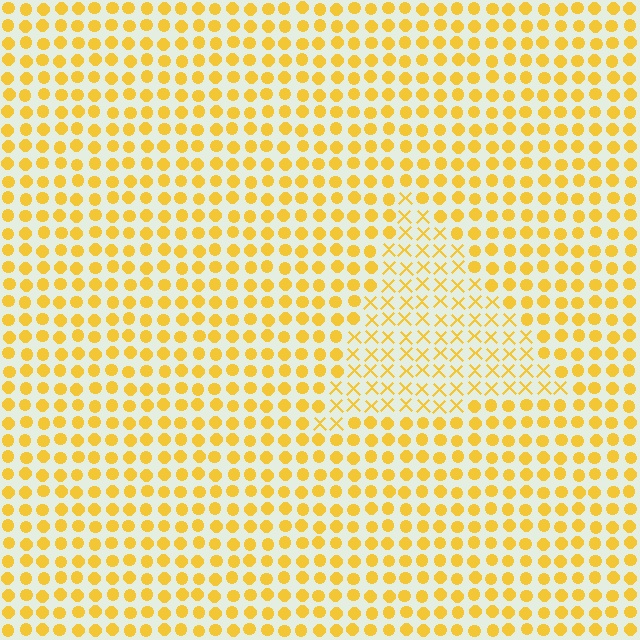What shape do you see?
I see a triangle.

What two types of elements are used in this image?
The image uses X marks inside the triangle region and circles outside it.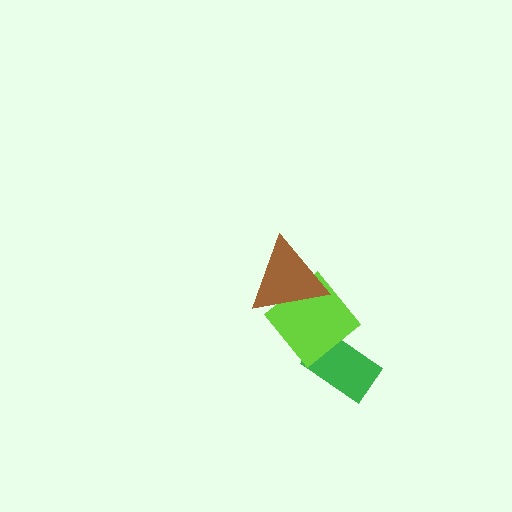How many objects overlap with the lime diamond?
2 objects overlap with the lime diamond.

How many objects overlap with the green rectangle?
1 object overlaps with the green rectangle.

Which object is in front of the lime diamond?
The brown triangle is in front of the lime diamond.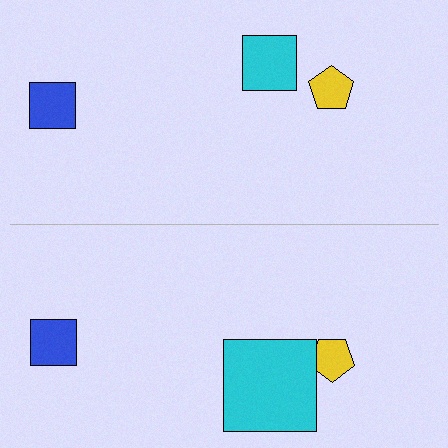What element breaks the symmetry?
The cyan square on the bottom side has a different size than its mirror counterpart.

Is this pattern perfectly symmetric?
No, the pattern is not perfectly symmetric. The cyan square on the bottom side has a different size than its mirror counterpart.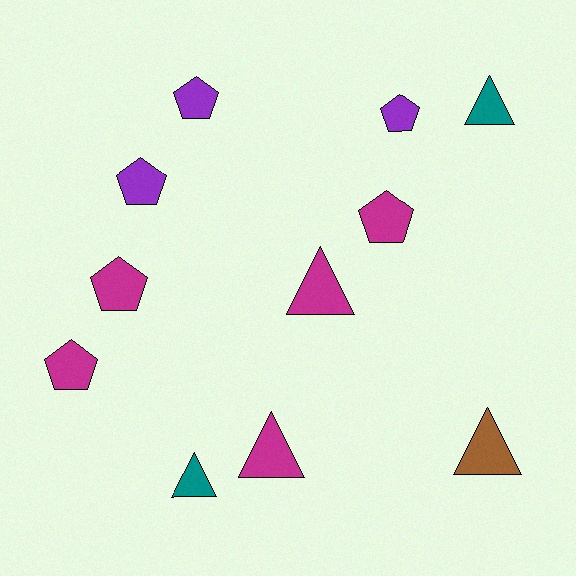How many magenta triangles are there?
There are 2 magenta triangles.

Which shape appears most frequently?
Pentagon, with 6 objects.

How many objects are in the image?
There are 11 objects.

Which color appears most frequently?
Magenta, with 5 objects.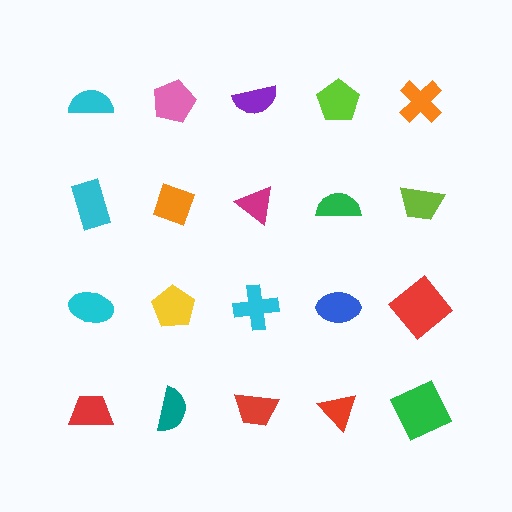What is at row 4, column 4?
A red triangle.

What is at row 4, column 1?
A red trapezoid.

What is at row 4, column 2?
A teal semicircle.